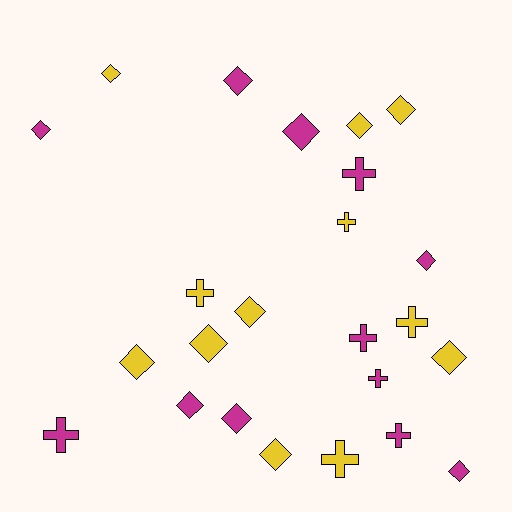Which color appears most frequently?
Yellow, with 12 objects.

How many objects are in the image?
There are 24 objects.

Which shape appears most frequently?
Diamond, with 15 objects.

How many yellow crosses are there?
There are 4 yellow crosses.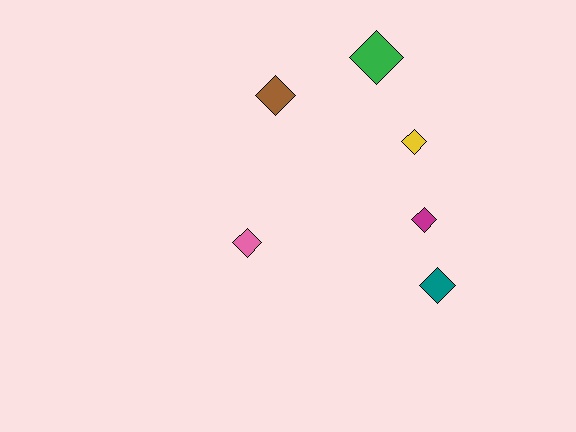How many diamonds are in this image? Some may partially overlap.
There are 6 diamonds.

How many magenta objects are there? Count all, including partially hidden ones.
There is 1 magenta object.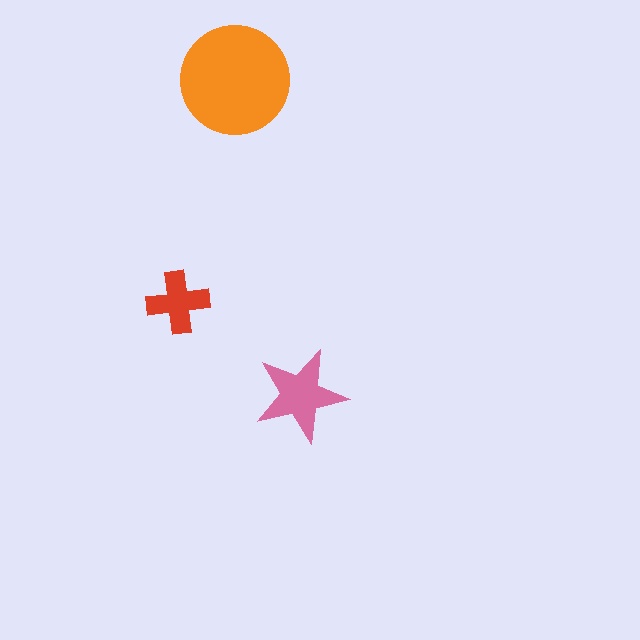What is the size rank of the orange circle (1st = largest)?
1st.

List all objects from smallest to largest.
The red cross, the pink star, the orange circle.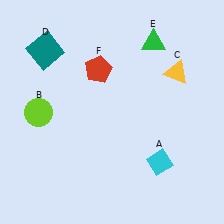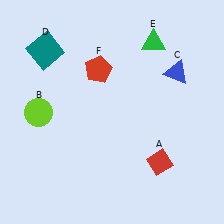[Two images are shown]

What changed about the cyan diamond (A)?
In Image 1, A is cyan. In Image 2, it changed to red.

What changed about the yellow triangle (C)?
In Image 1, C is yellow. In Image 2, it changed to blue.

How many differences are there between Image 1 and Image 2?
There are 2 differences between the two images.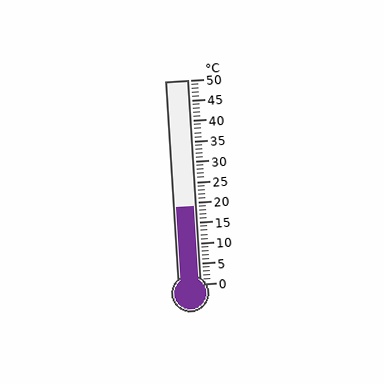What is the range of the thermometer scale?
The thermometer scale ranges from 0°C to 50°C.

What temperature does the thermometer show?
The thermometer shows approximately 19°C.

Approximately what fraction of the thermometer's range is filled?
The thermometer is filled to approximately 40% of its range.